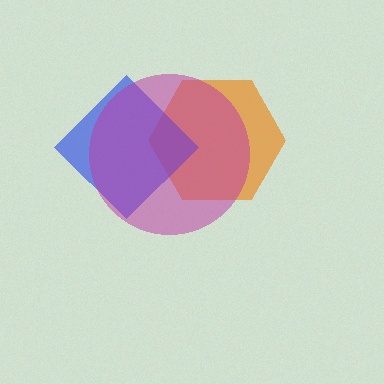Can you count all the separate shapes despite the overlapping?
Yes, there are 3 separate shapes.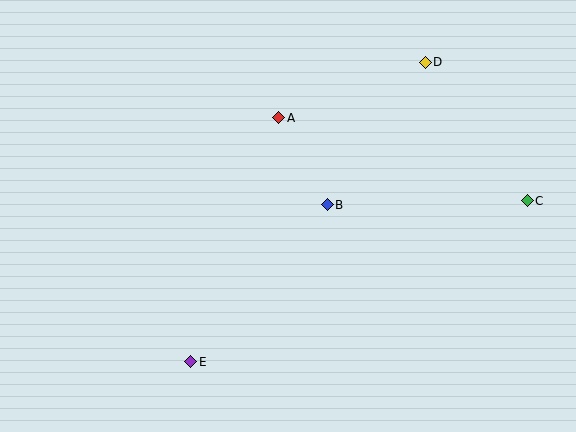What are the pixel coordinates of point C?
Point C is at (527, 201).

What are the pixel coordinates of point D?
Point D is at (425, 62).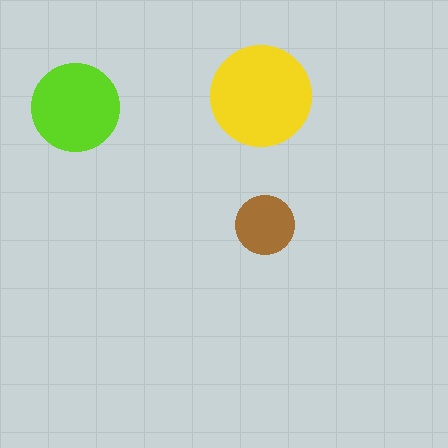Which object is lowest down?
The brown circle is bottommost.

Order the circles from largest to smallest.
the yellow one, the lime one, the brown one.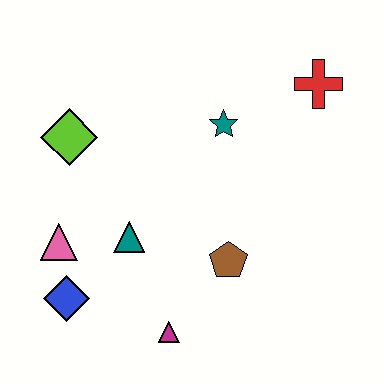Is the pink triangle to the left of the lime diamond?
Yes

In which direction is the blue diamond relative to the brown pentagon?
The blue diamond is to the left of the brown pentagon.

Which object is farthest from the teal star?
The blue diamond is farthest from the teal star.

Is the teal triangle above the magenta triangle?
Yes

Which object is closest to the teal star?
The red cross is closest to the teal star.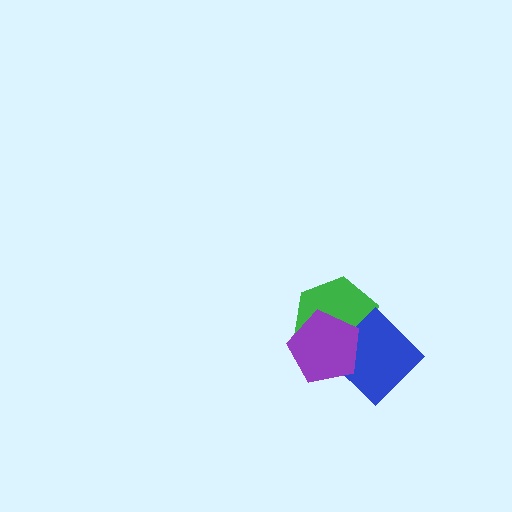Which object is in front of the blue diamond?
The purple pentagon is in front of the blue diamond.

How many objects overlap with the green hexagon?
2 objects overlap with the green hexagon.